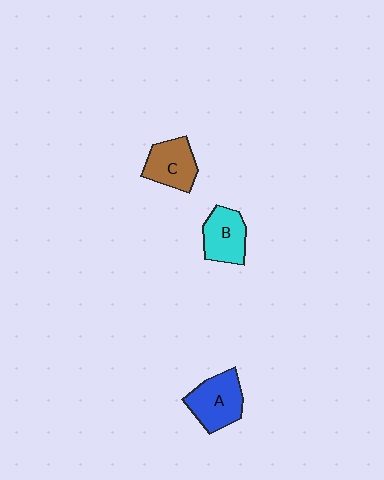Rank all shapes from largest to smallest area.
From largest to smallest: A (blue), C (brown), B (cyan).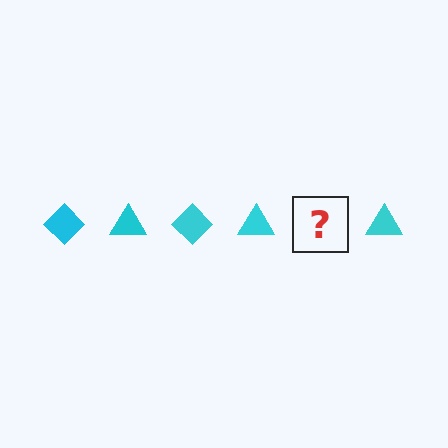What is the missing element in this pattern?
The missing element is a cyan diamond.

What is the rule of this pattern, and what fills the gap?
The rule is that the pattern cycles through diamond, triangle shapes in cyan. The gap should be filled with a cyan diamond.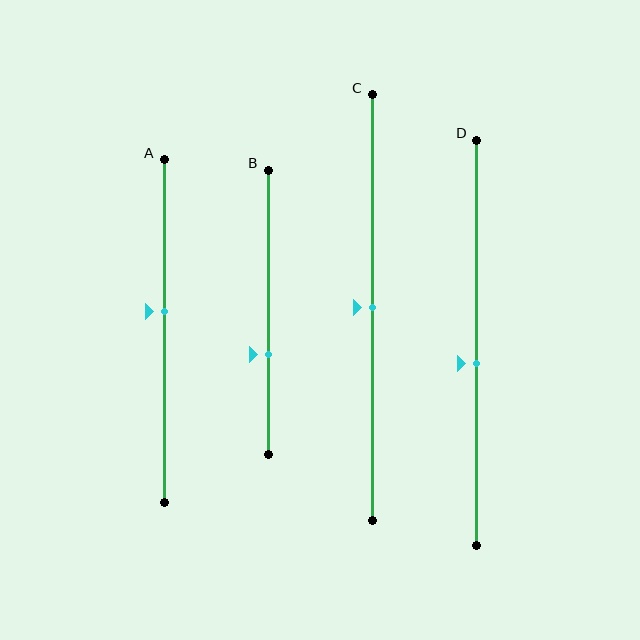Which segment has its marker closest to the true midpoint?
Segment C has its marker closest to the true midpoint.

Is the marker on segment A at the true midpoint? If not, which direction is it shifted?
No, the marker on segment A is shifted upward by about 6% of the segment length.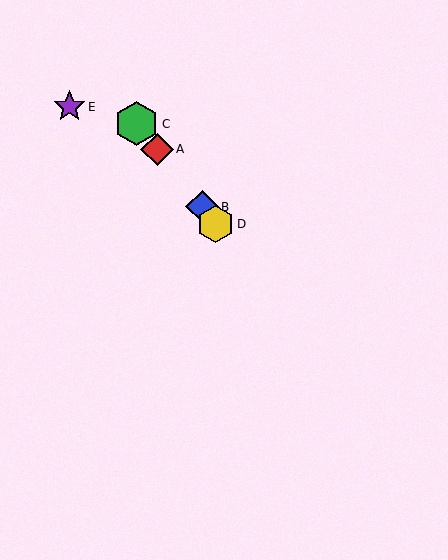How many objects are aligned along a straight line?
4 objects (A, B, C, D) are aligned along a straight line.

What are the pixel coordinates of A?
Object A is at (157, 149).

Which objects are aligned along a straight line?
Objects A, B, C, D are aligned along a straight line.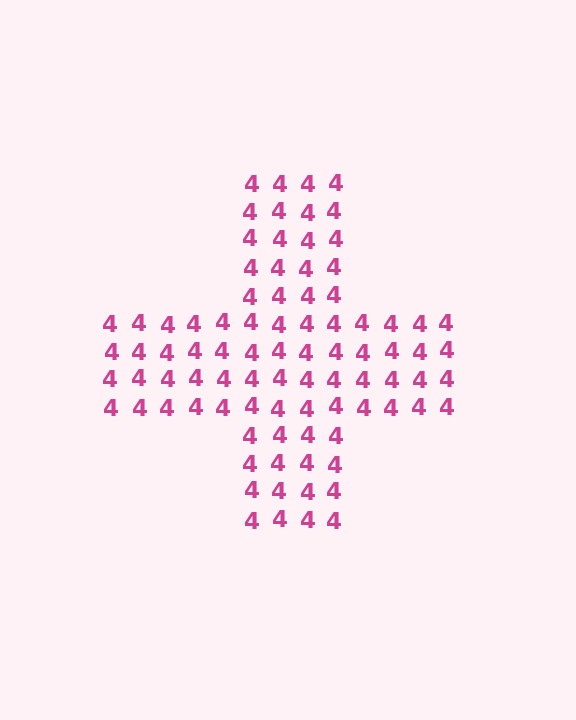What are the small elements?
The small elements are digit 4's.